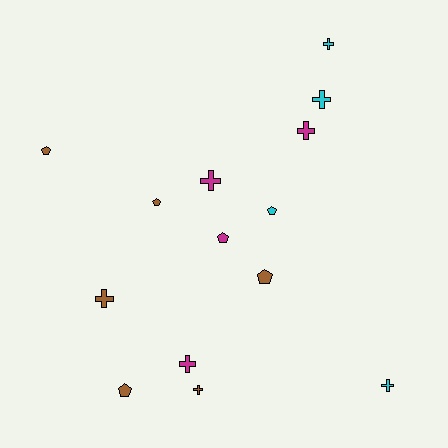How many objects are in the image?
There are 14 objects.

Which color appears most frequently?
Brown, with 6 objects.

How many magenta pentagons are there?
There is 1 magenta pentagon.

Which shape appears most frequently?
Cross, with 8 objects.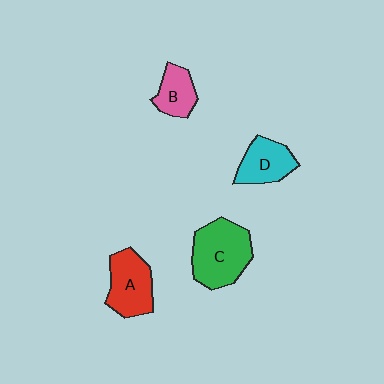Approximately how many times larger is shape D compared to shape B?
Approximately 1.2 times.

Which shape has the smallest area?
Shape B (pink).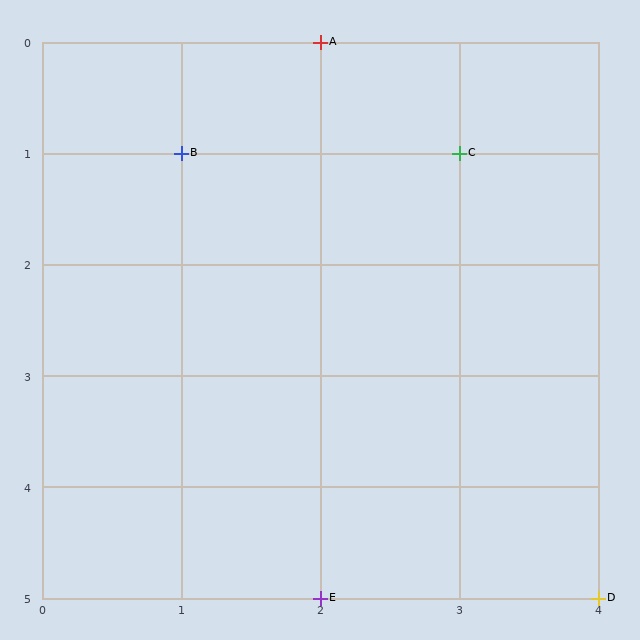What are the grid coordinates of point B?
Point B is at grid coordinates (1, 1).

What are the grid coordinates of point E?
Point E is at grid coordinates (2, 5).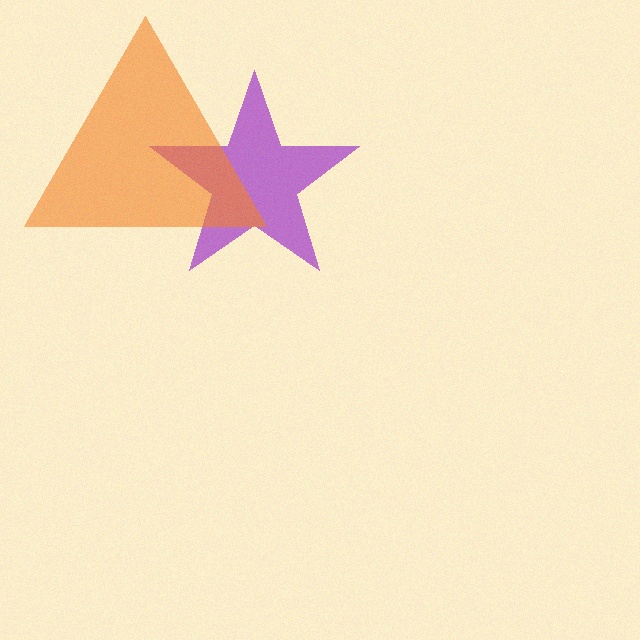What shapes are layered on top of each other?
The layered shapes are: a purple star, an orange triangle.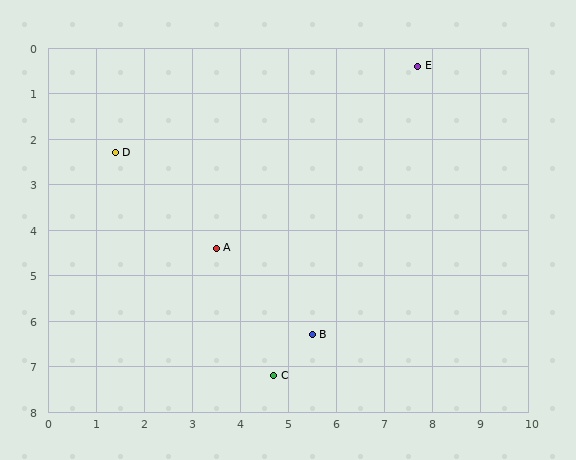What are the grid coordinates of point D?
Point D is at approximately (1.4, 2.3).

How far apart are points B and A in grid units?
Points B and A are about 2.8 grid units apart.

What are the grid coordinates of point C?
Point C is at approximately (4.7, 7.2).